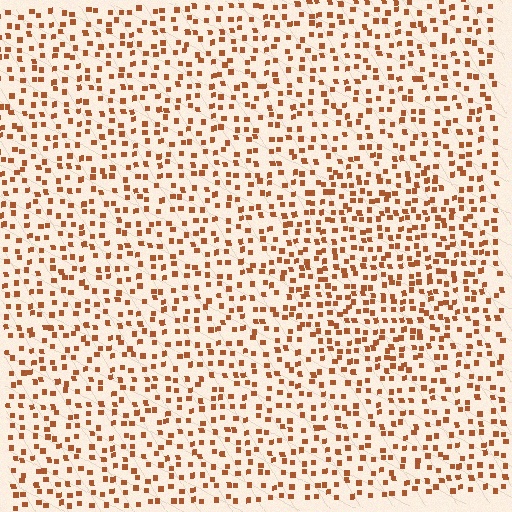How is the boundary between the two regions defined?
The boundary is defined by a change in element density (approximately 1.5x ratio). All elements are the same color, size, and shape.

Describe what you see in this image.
The image contains small brown elements arranged at two different densities. A circle-shaped region is visible where the elements are more densely packed than the surrounding area.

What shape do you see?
I see a circle.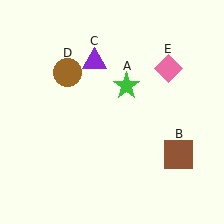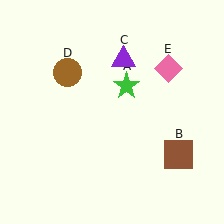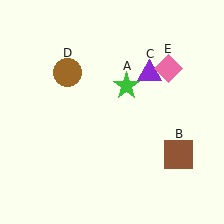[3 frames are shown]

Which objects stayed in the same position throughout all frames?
Green star (object A) and brown square (object B) and brown circle (object D) and pink diamond (object E) remained stationary.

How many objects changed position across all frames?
1 object changed position: purple triangle (object C).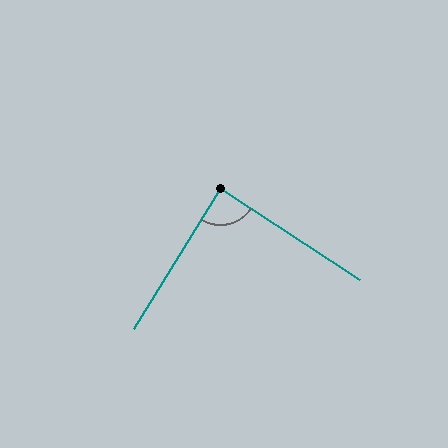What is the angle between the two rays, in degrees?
Approximately 88 degrees.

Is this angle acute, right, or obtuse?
It is approximately a right angle.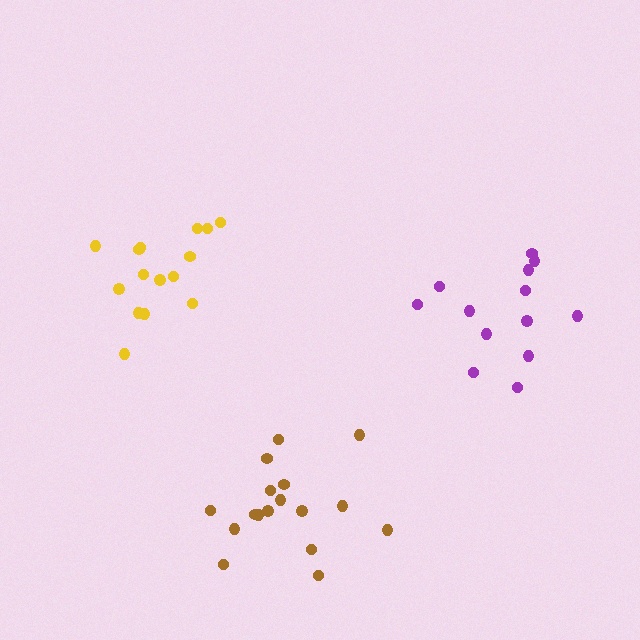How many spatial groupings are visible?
There are 3 spatial groupings.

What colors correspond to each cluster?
The clusters are colored: yellow, purple, brown.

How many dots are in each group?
Group 1: 15 dots, Group 2: 13 dots, Group 3: 17 dots (45 total).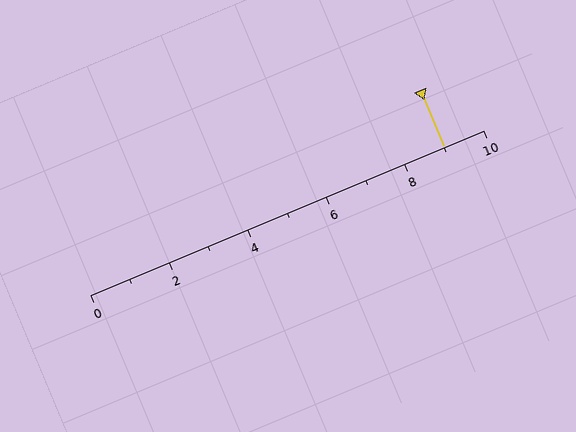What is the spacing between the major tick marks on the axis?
The major ticks are spaced 2 apart.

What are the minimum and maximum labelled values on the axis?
The axis runs from 0 to 10.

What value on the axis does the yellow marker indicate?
The marker indicates approximately 9.